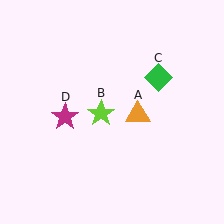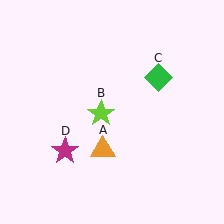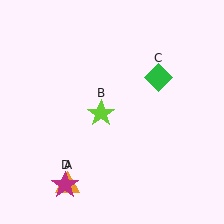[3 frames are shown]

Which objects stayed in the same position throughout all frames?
Lime star (object B) and green diamond (object C) remained stationary.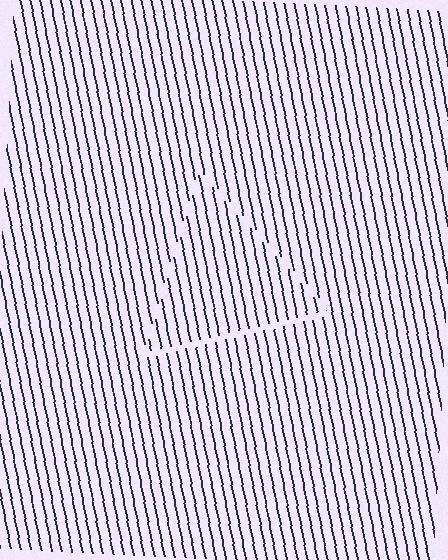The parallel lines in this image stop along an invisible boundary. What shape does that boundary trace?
An illusory triangle. The interior of the shape contains the same grating, shifted by half a period — the contour is defined by the phase discontinuity where line-ends from the inner and outer gratings abut.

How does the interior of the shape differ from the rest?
The interior of the shape contains the same grating, shifted by half a period — the contour is defined by the phase discontinuity where line-ends from the inner and outer gratings abut.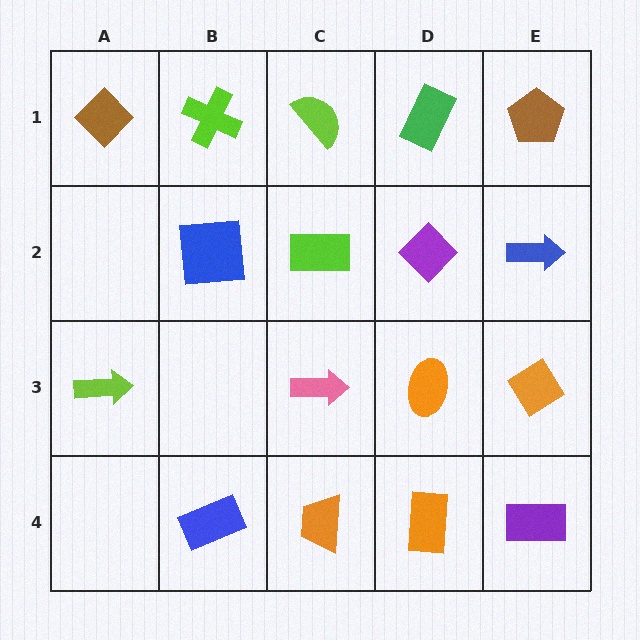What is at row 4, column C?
An orange trapezoid.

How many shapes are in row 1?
5 shapes.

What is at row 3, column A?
A lime arrow.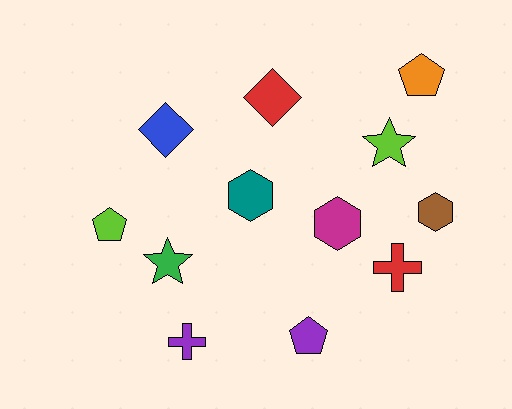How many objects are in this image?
There are 12 objects.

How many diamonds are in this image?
There are 2 diamonds.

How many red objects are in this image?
There are 2 red objects.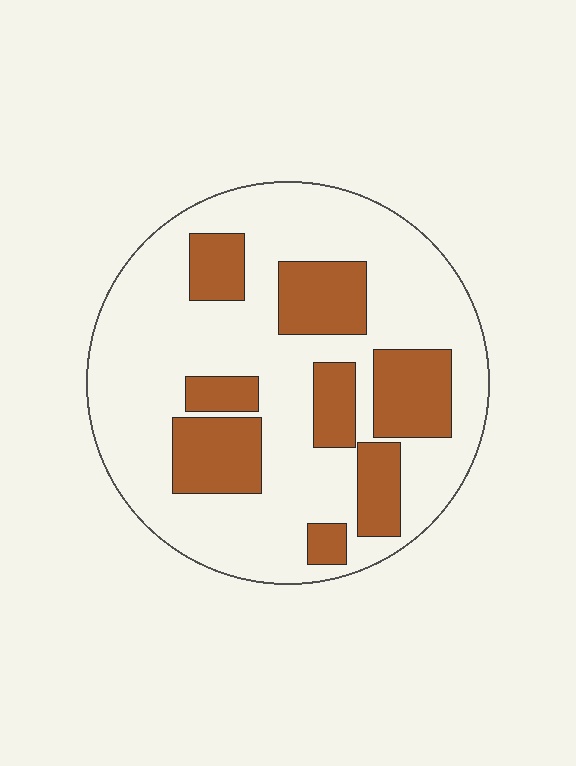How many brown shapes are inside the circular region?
8.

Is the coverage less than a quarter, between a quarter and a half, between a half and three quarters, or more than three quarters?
Between a quarter and a half.